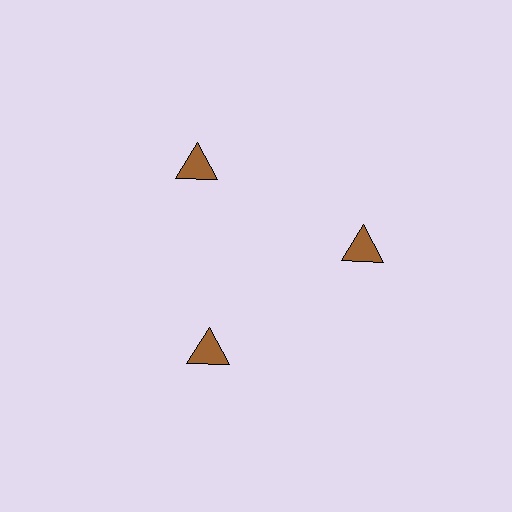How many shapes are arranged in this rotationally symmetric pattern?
There are 3 shapes, arranged in 3 groups of 1.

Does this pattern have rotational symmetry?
Yes, this pattern has 3-fold rotational symmetry. It looks the same after rotating 120 degrees around the center.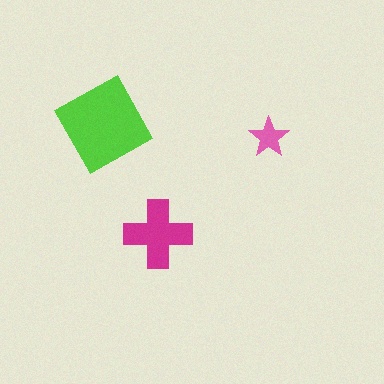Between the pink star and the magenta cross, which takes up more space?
The magenta cross.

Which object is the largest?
The lime square.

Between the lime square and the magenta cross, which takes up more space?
The lime square.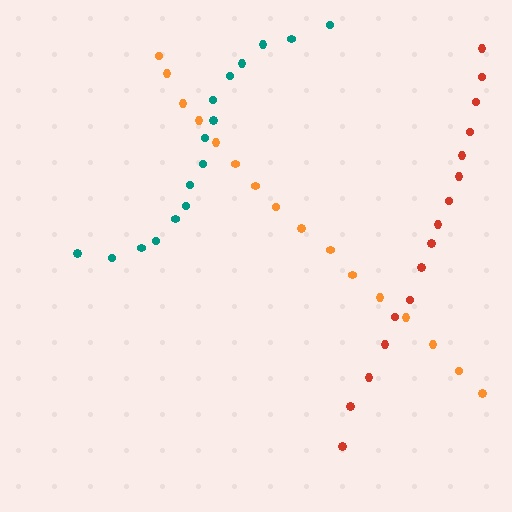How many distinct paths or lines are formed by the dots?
There are 3 distinct paths.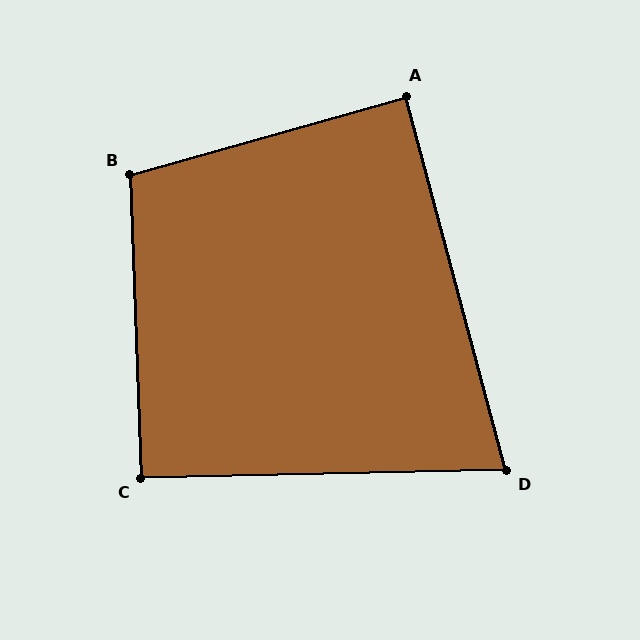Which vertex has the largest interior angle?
B, at approximately 104 degrees.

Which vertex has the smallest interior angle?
D, at approximately 76 degrees.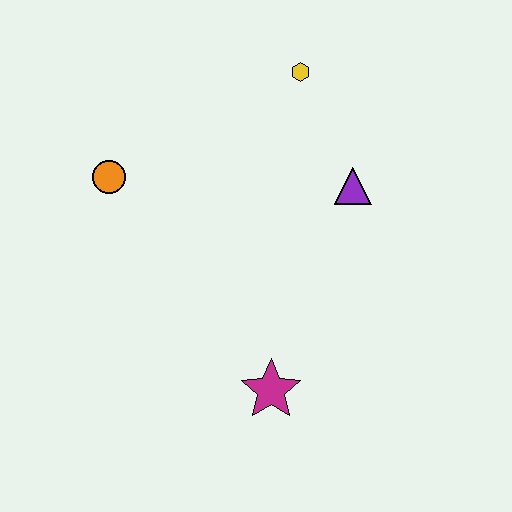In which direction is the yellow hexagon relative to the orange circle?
The yellow hexagon is to the right of the orange circle.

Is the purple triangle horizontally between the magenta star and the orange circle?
No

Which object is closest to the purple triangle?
The yellow hexagon is closest to the purple triangle.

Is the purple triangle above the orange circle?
No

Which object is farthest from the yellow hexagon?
The magenta star is farthest from the yellow hexagon.